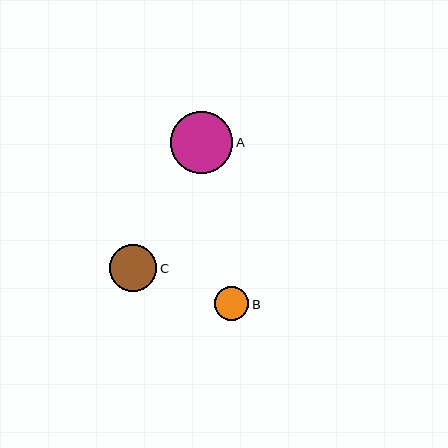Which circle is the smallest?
Circle B is the smallest with a size of approximately 34 pixels.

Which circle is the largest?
Circle A is the largest with a size of approximately 63 pixels.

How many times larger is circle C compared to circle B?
Circle C is approximately 1.4 times the size of circle B.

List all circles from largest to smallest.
From largest to smallest: A, C, B.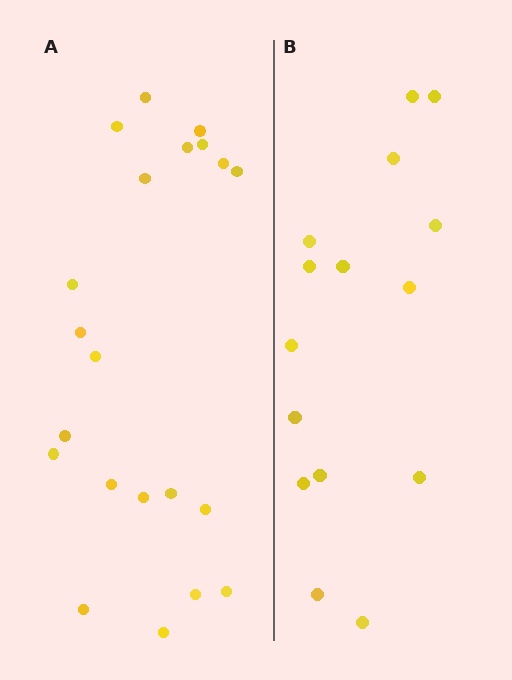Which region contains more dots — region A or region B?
Region A (the left region) has more dots.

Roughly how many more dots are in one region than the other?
Region A has about 6 more dots than region B.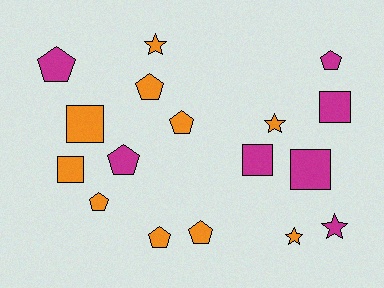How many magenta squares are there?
There are 3 magenta squares.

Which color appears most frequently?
Orange, with 10 objects.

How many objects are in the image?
There are 17 objects.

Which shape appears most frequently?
Pentagon, with 8 objects.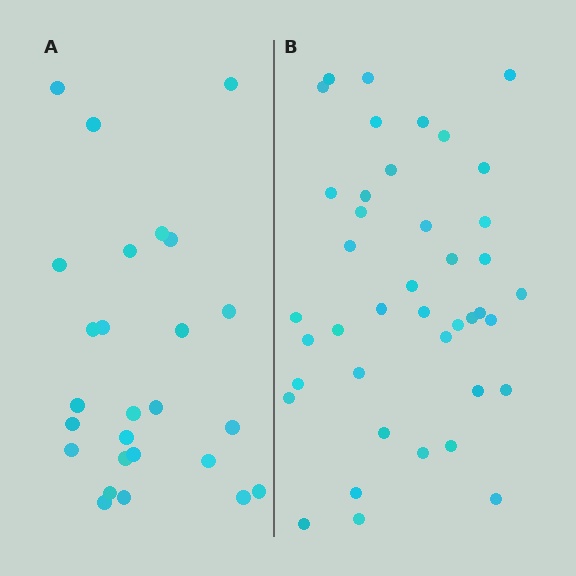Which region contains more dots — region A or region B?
Region B (the right region) has more dots.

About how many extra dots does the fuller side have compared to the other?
Region B has approximately 15 more dots than region A.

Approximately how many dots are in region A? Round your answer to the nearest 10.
About 30 dots. (The exact count is 26, which rounds to 30.)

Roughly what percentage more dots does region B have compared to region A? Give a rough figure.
About 60% more.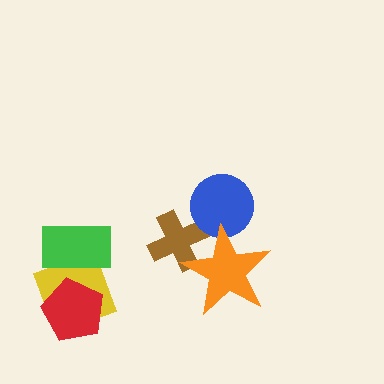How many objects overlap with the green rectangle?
1 object overlaps with the green rectangle.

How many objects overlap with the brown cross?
1 object overlaps with the brown cross.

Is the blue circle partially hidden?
Yes, it is partially covered by another shape.